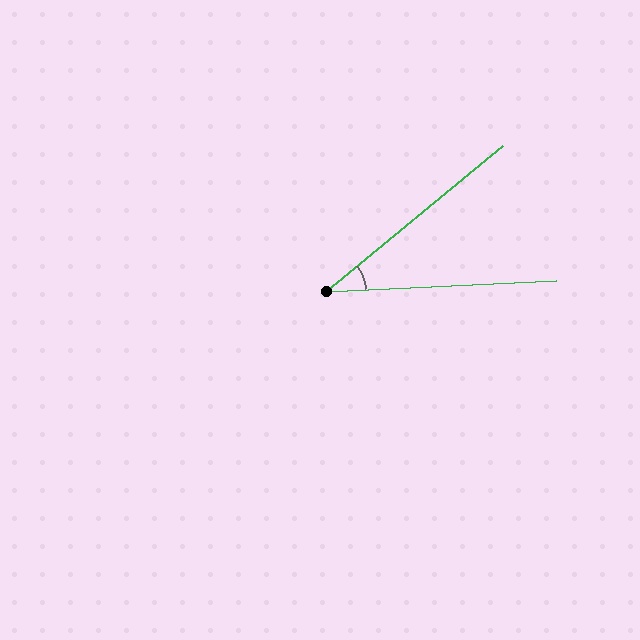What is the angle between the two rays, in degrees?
Approximately 37 degrees.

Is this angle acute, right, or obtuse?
It is acute.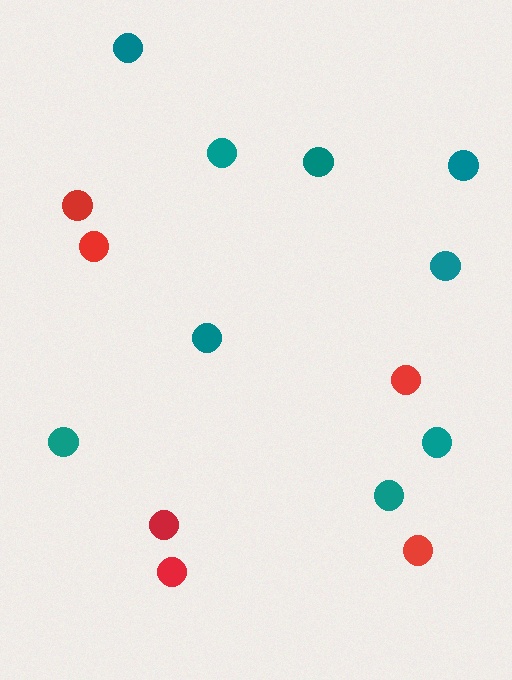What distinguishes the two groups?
There are 2 groups: one group of red circles (6) and one group of teal circles (9).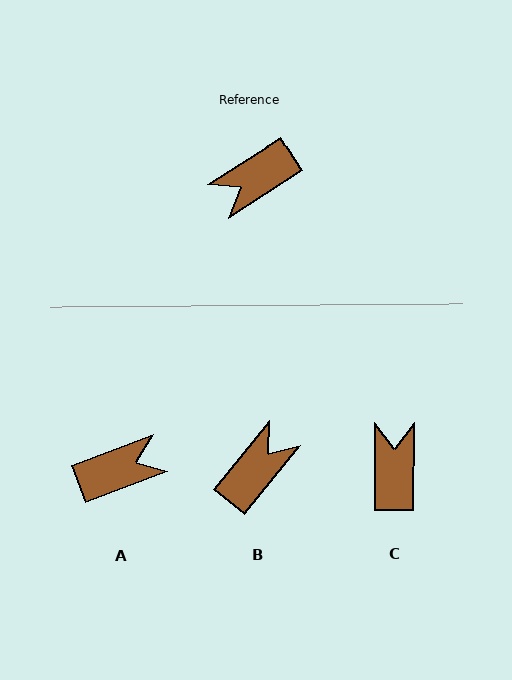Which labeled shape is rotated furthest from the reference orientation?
A, about 168 degrees away.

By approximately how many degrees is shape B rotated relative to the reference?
Approximately 162 degrees clockwise.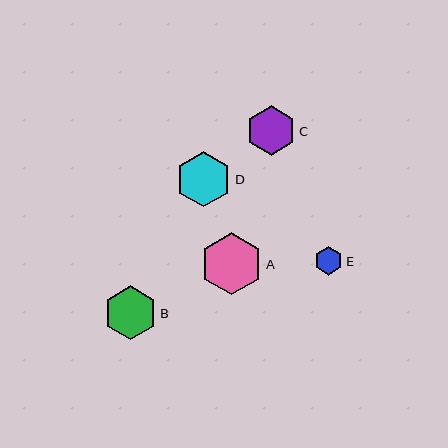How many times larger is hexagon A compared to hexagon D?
Hexagon A is approximately 1.1 times the size of hexagon D.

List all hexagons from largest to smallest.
From largest to smallest: A, D, B, C, E.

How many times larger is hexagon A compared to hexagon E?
Hexagon A is approximately 2.2 times the size of hexagon E.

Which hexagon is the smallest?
Hexagon E is the smallest with a size of approximately 29 pixels.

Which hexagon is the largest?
Hexagon A is the largest with a size of approximately 62 pixels.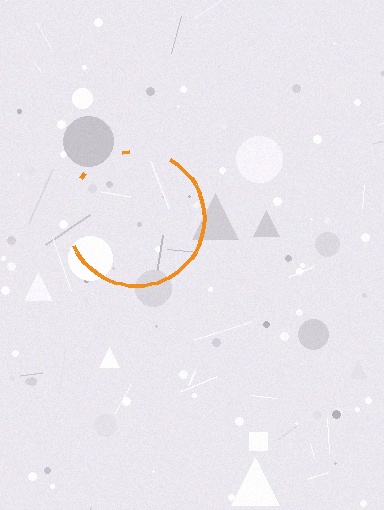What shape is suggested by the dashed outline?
The dashed outline suggests a circle.